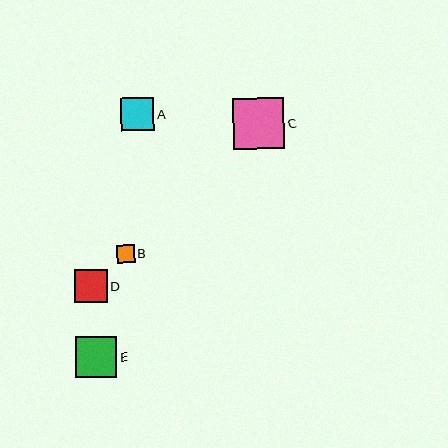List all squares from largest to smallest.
From largest to smallest: C, E, A, D, B.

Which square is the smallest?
Square B is the smallest with a size of approximately 18 pixels.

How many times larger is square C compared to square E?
Square C is approximately 1.3 times the size of square E.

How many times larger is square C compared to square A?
Square C is approximately 1.5 times the size of square A.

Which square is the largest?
Square C is the largest with a size of approximately 51 pixels.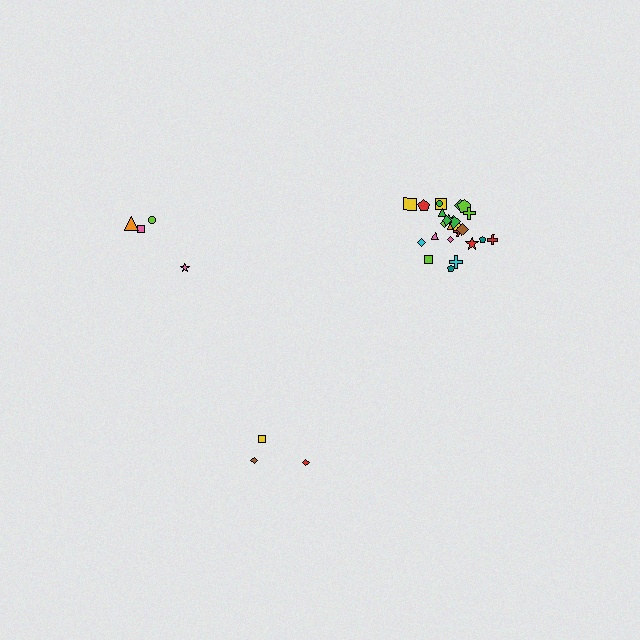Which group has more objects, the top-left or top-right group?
The top-right group.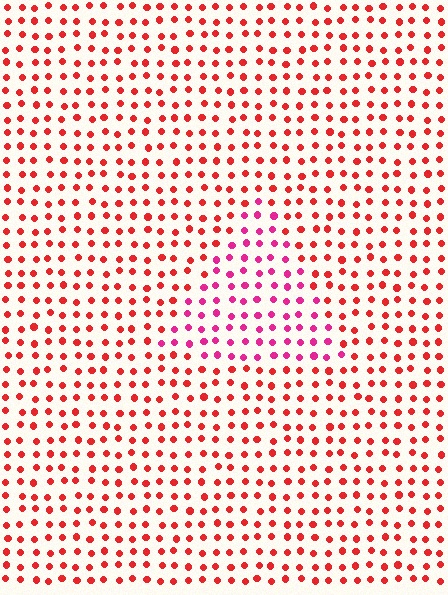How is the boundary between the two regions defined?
The boundary is defined purely by a slight shift in hue (about 34 degrees). Spacing, size, and orientation are identical on both sides.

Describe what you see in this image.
The image is filled with small red elements in a uniform arrangement. A triangle-shaped region is visible where the elements are tinted to a slightly different hue, forming a subtle color boundary.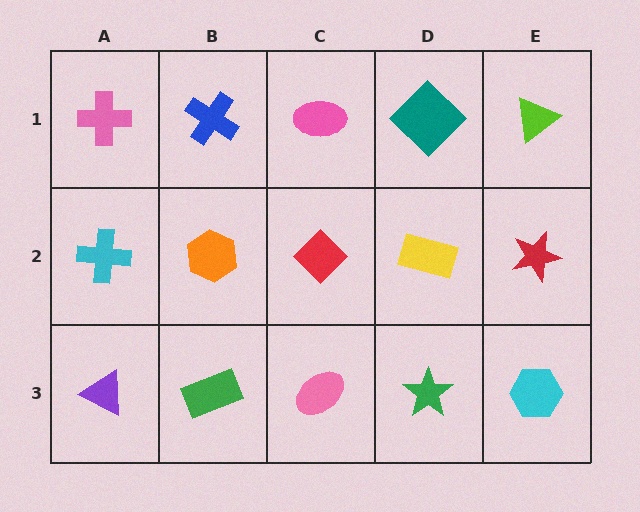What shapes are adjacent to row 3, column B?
An orange hexagon (row 2, column B), a purple triangle (row 3, column A), a pink ellipse (row 3, column C).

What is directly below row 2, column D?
A green star.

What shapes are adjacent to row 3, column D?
A yellow rectangle (row 2, column D), a pink ellipse (row 3, column C), a cyan hexagon (row 3, column E).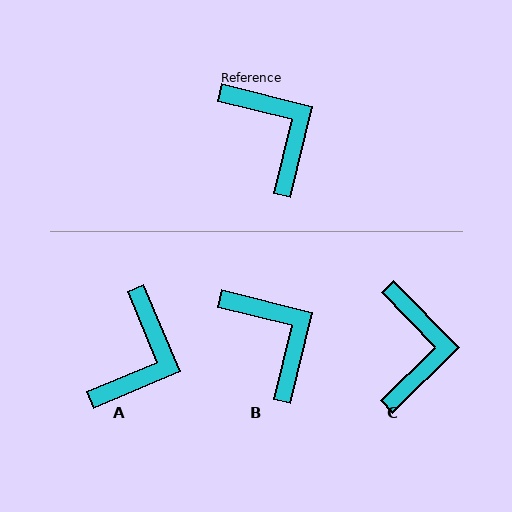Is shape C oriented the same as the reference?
No, it is off by about 32 degrees.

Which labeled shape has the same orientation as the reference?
B.